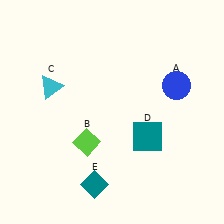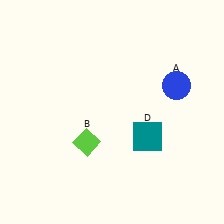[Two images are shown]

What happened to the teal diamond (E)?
The teal diamond (E) was removed in Image 2. It was in the bottom-left area of Image 1.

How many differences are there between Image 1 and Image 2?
There are 2 differences between the two images.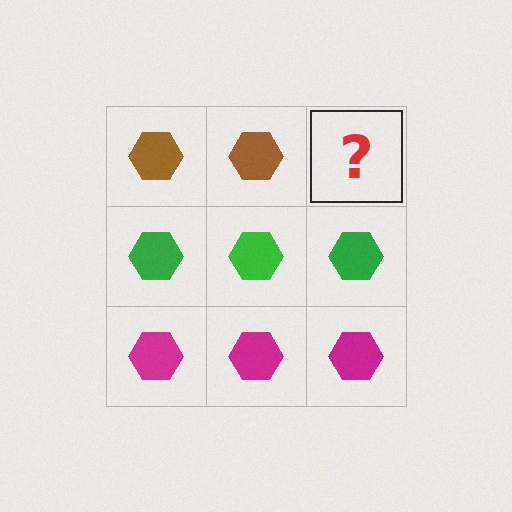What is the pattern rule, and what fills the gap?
The rule is that each row has a consistent color. The gap should be filled with a brown hexagon.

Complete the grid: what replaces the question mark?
The question mark should be replaced with a brown hexagon.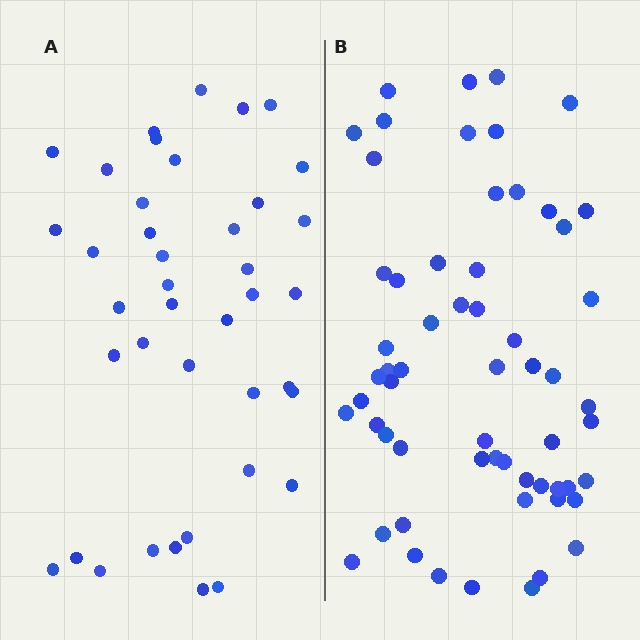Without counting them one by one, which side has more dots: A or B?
Region B (the right region) has more dots.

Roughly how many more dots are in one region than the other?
Region B has approximately 20 more dots than region A.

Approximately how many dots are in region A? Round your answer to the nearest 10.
About 40 dots.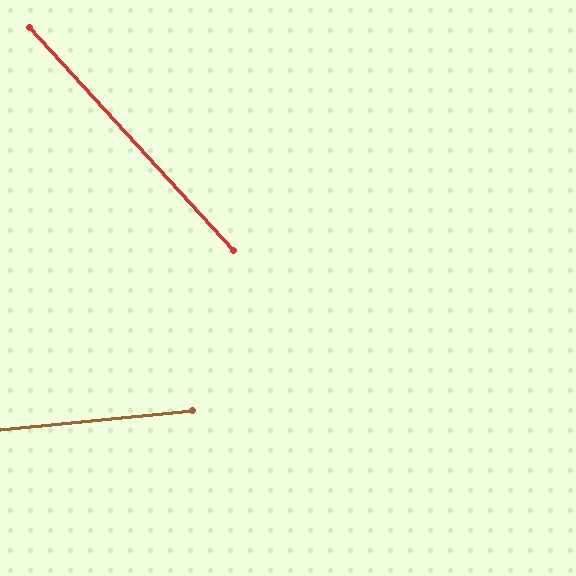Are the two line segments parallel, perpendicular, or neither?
Neither parallel nor perpendicular — they differ by about 53°.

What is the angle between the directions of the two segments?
Approximately 53 degrees.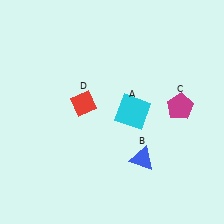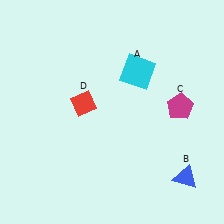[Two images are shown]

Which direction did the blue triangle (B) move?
The blue triangle (B) moved right.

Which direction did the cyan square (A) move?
The cyan square (A) moved up.